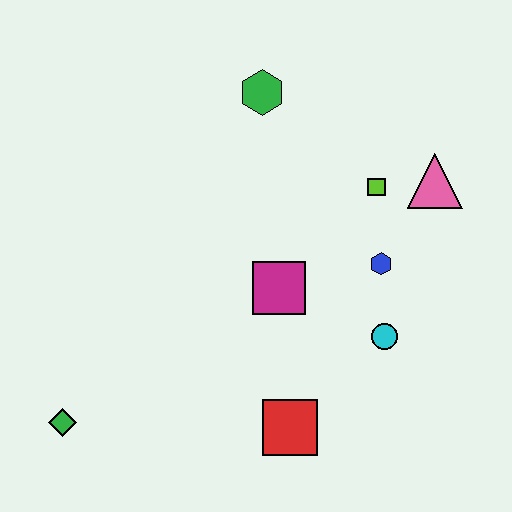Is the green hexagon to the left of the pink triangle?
Yes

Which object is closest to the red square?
The cyan circle is closest to the red square.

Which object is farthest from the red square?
The green hexagon is farthest from the red square.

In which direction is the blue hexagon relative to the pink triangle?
The blue hexagon is below the pink triangle.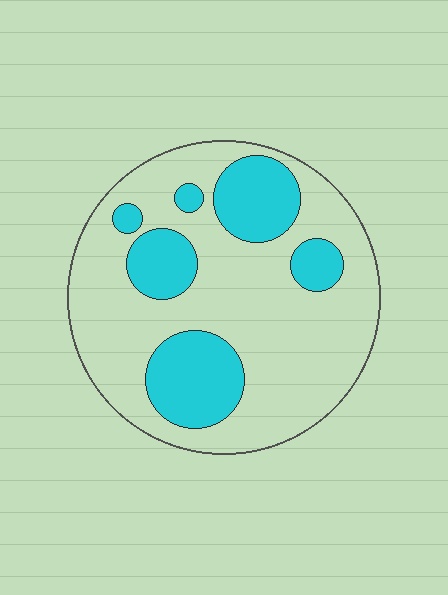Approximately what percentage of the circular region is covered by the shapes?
Approximately 30%.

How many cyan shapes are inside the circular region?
6.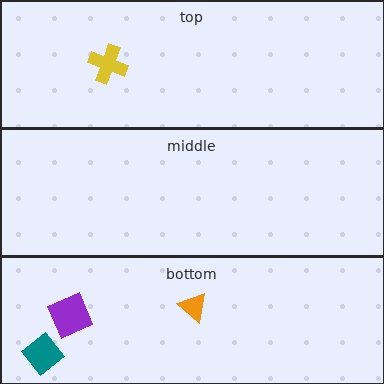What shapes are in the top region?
The yellow cross.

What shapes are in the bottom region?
The orange triangle, the teal diamond, the purple square.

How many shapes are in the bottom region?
3.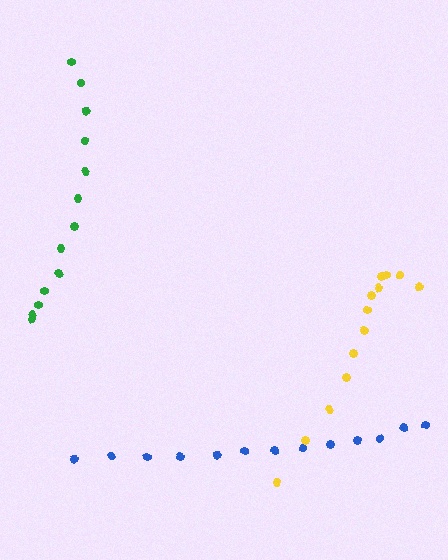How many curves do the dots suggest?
There are 3 distinct paths.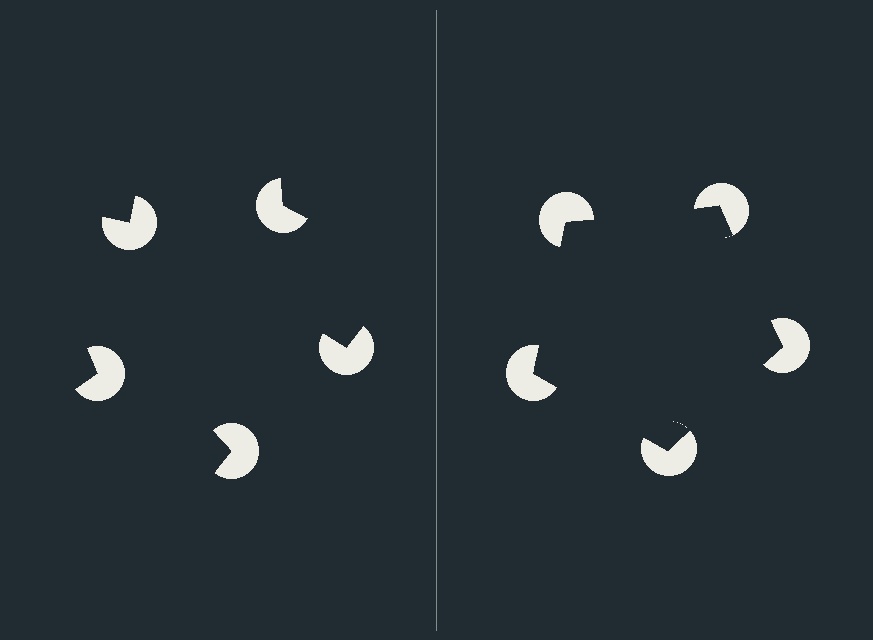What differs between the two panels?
The pac-man discs are positioned identically on both sides; only the wedge orientations differ. On the right they align to a pentagon; on the left they are misaligned.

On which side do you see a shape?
An illusory pentagon appears on the right side. On the left side the wedge cuts are rotated, so no coherent shape forms.